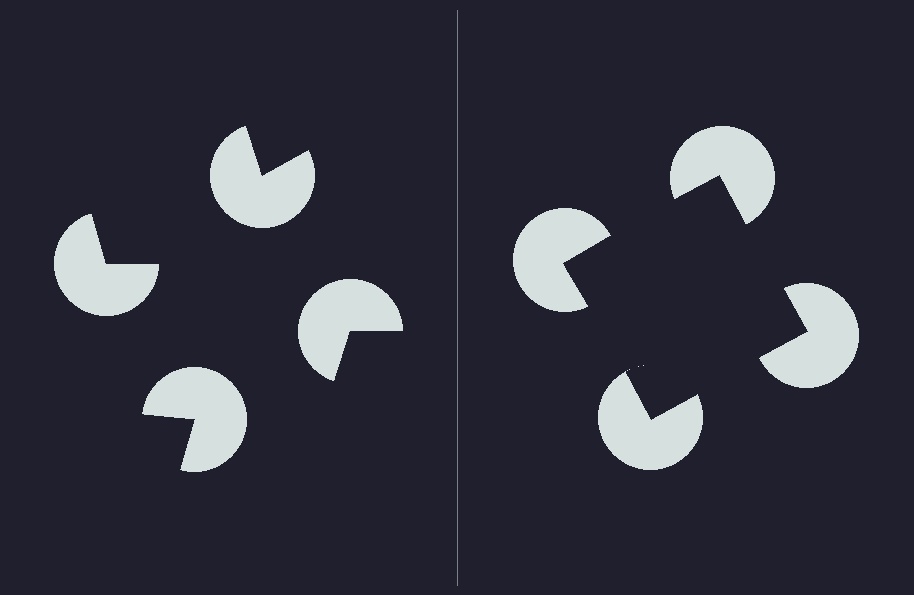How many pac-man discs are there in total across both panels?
8 — 4 on each side.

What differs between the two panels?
The pac-man discs are positioned identically on both sides; only the wedge orientations differ. On the right they align to a square; on the left they are misaligned.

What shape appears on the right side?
An illusory square.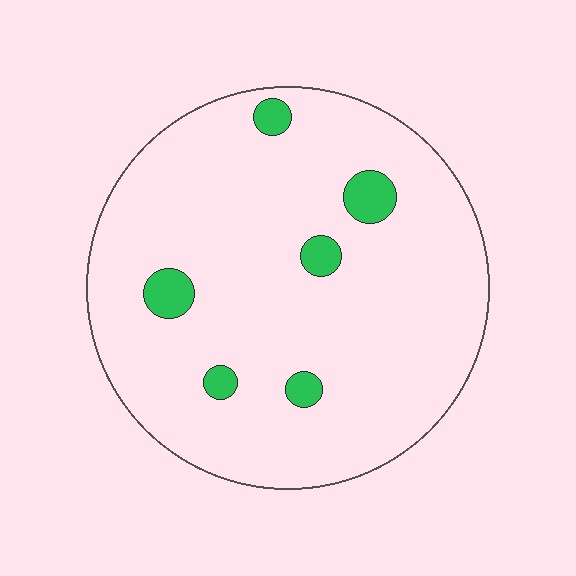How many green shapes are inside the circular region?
6.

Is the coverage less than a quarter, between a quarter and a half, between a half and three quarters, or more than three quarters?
Less than a quarter.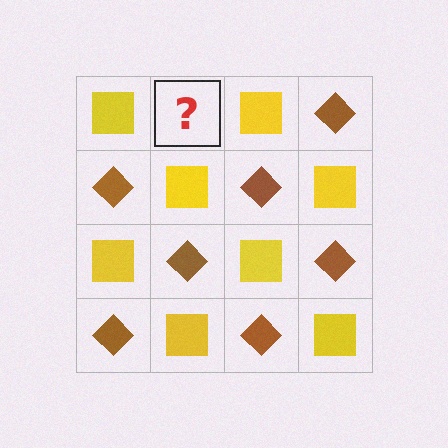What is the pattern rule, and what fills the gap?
The rule is that it alternates yellow square and brown diamond in a checkerboard pattern. The gap should be filled with a brown diamond.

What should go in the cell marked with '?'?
The missing cell should contain a brown diamond.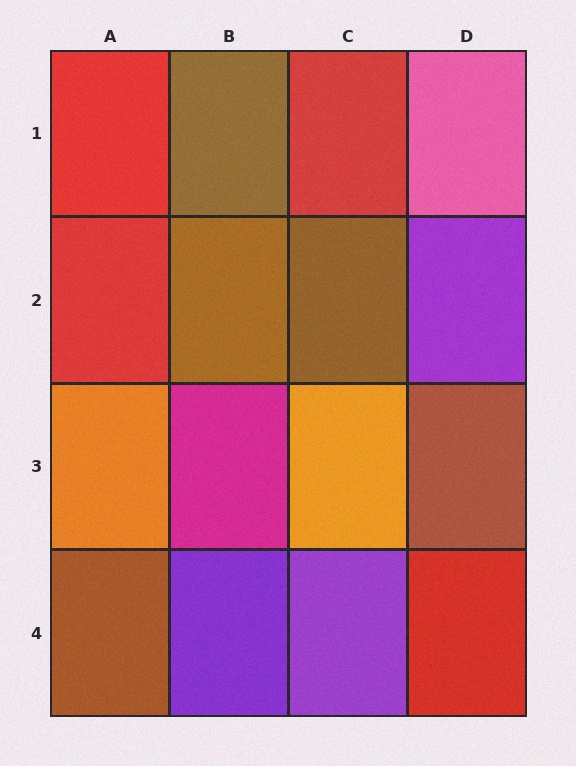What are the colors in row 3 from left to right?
Orange, magenta, orange, brown.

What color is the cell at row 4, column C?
Purple.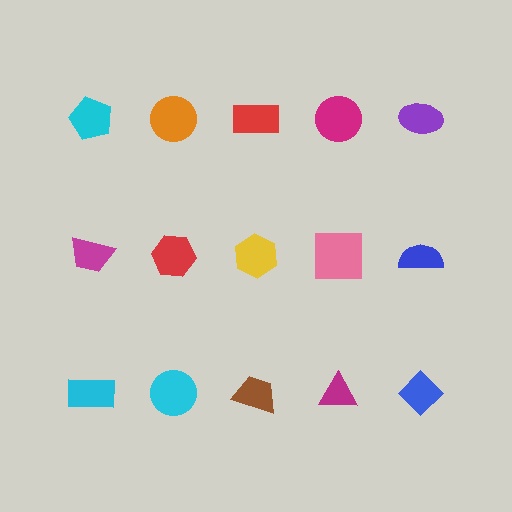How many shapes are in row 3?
5 shapes.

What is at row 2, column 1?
A magenta trapezoid.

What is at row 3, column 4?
A magenta triangle.